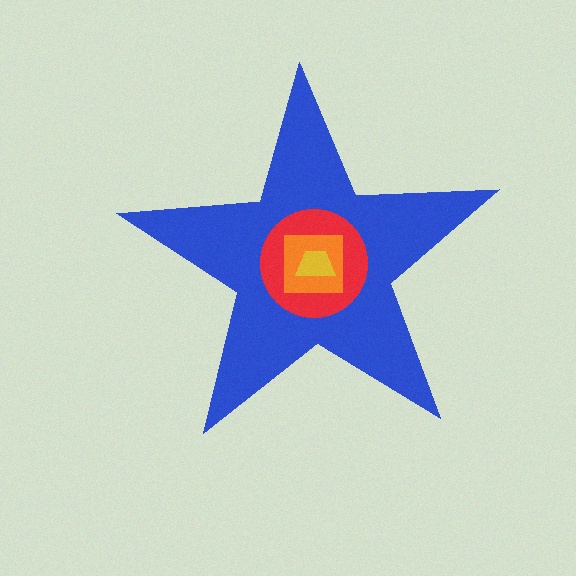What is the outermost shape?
The blue star.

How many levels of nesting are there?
4.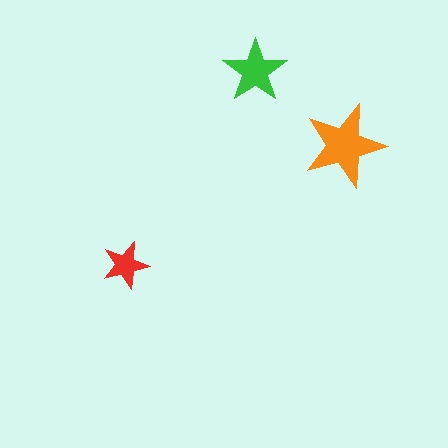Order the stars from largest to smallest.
the orange one, the green one, the red one.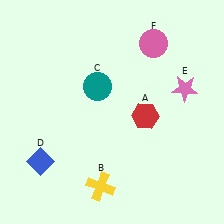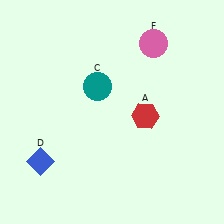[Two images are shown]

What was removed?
The pink star (E), the yellow cross (B) were removed in Image 2.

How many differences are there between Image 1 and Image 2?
There are 2 differences between the two images.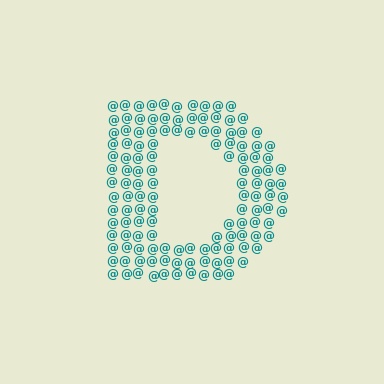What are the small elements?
The small elements are at signs.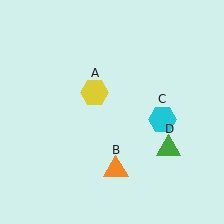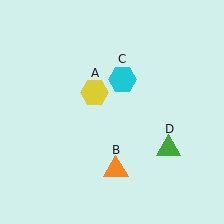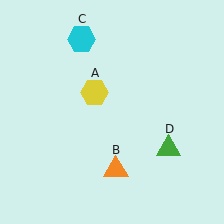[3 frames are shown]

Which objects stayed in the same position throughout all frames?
Yellow hexagon (object A) and orange triangle (object B) and green triangle (object D) remained stationary.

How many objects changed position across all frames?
1 object changed position: cyan hexagon (object C).